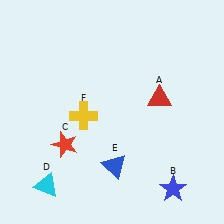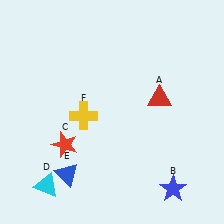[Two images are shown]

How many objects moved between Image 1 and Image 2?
1 object moved between the two images.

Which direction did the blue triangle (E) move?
The blue triangle (E) moved left.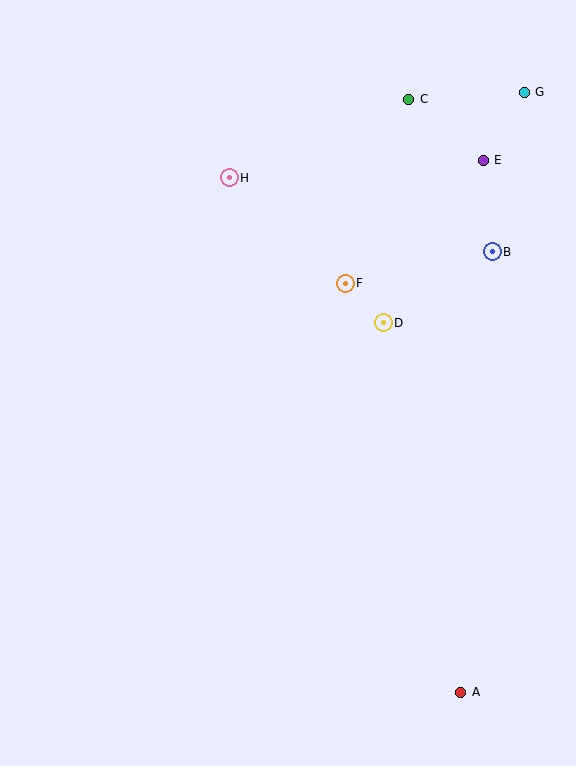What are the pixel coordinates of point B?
Point B is at (492, 252).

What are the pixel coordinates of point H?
Point H is at (229, 178).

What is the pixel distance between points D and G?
The distance between D and G is 270 pixels.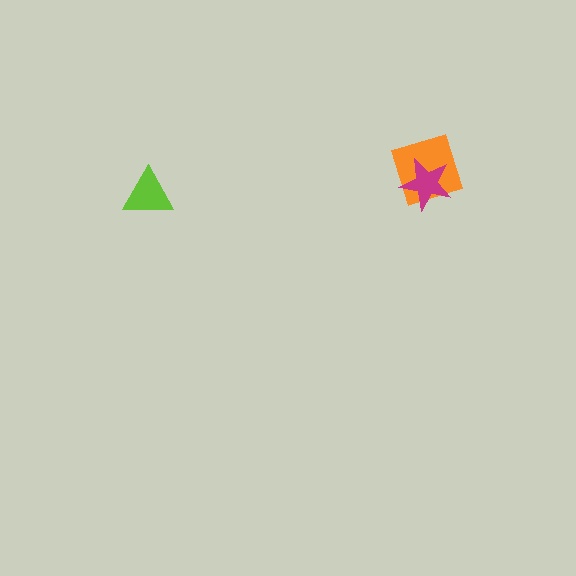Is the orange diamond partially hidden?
Yes, it is partially covered by another shape.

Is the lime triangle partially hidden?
No, no other shape covers it.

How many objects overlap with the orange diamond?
1 object overlaps with the orange diamond.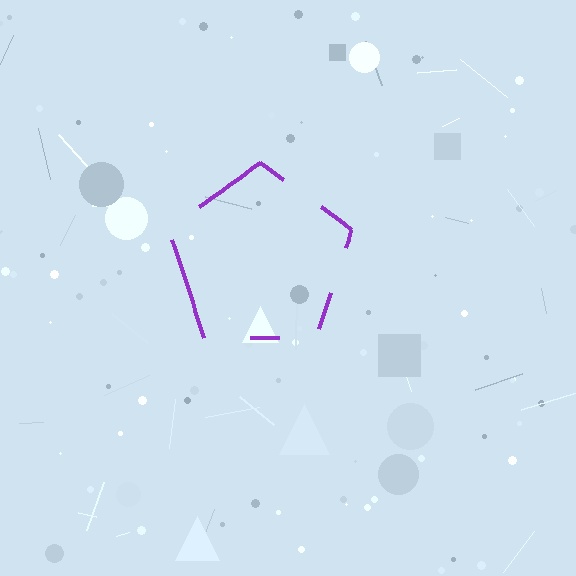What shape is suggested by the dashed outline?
The dashed outline suggests a pentagon.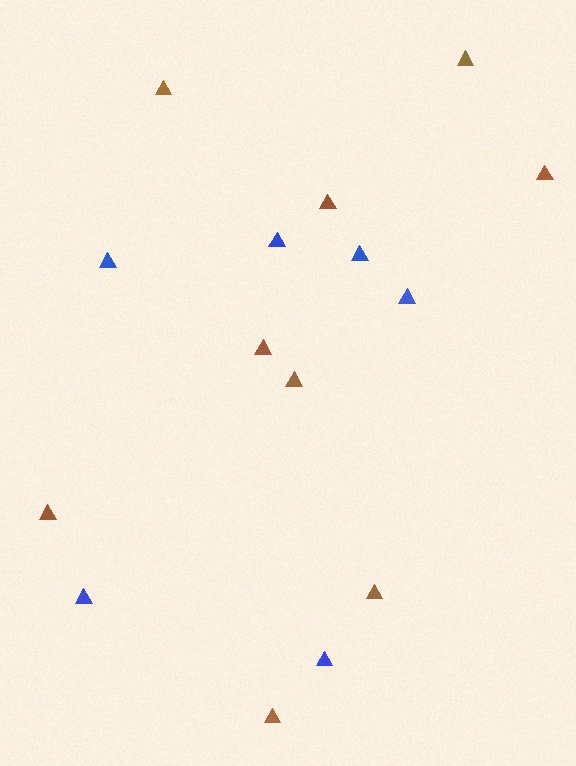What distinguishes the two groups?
There are 2 groups: one group of blue triangles (6) and one group of brown triangles (9).